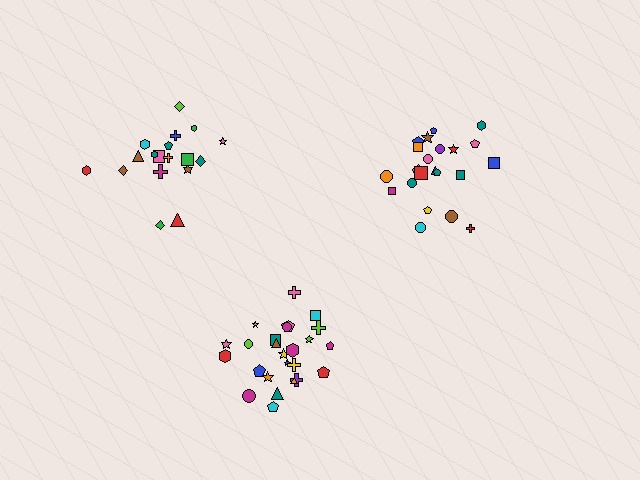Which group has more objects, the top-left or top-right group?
The top-right group.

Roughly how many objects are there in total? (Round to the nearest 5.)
Roughly 65 objects in total.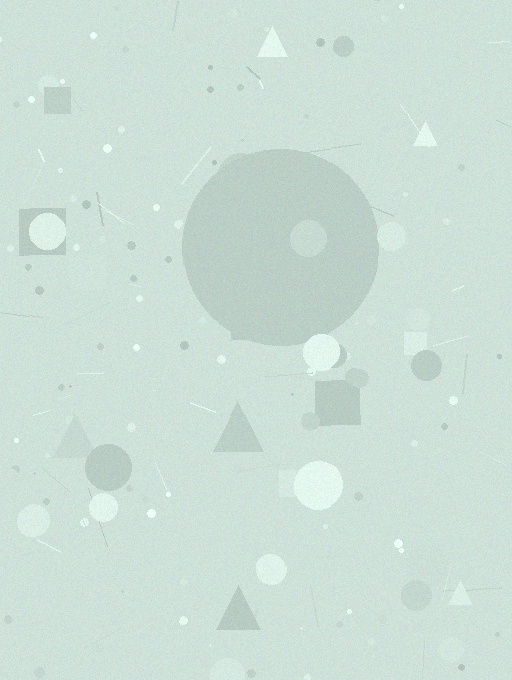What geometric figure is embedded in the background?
A circle is embedded in the background.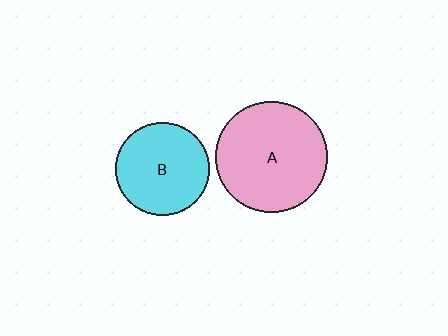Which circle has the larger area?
Circle A (pink).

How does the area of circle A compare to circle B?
Approximately 1.4 times.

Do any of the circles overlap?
No, none of the circles overlap.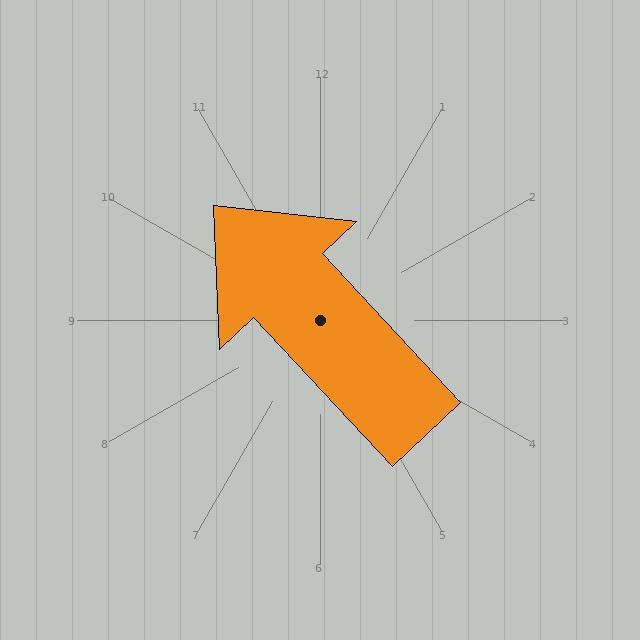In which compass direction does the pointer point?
Northwest.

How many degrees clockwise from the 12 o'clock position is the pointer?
Approximately 317 degrees.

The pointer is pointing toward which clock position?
Roughly 11 o'clock.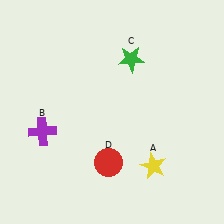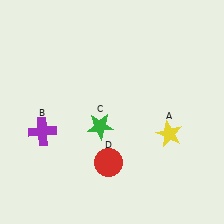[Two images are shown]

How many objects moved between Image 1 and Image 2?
2 objects moved between the two images.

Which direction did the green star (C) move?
The green star (C) moved down.